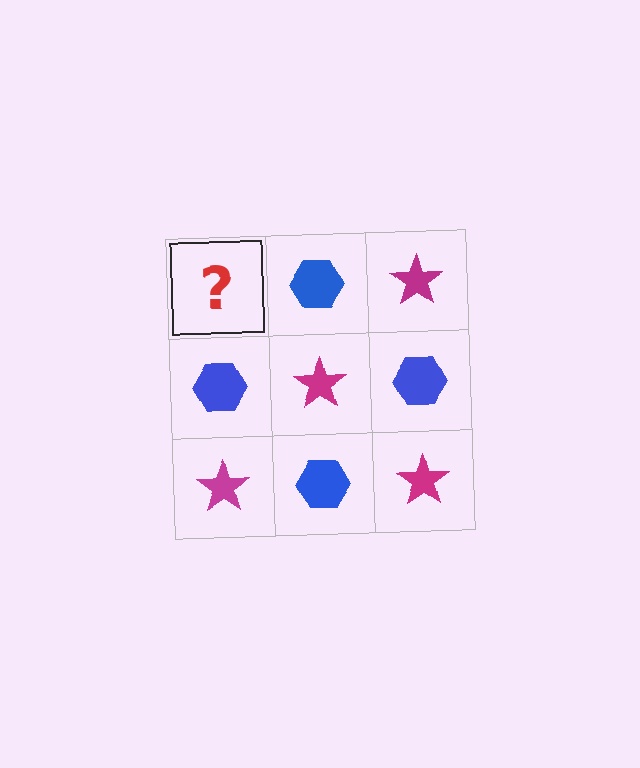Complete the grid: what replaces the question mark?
The question mark should be replaced with a magenta star.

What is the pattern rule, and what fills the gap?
The rule is that it alternates magenta star and blue hexagon in a checkerboard pattern. The gap should be filled with a magenta star.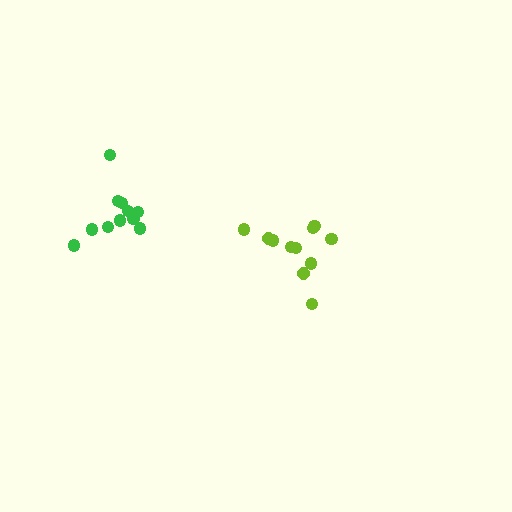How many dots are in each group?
Group 1: 12 dots, Group 2: 11 dots (23 total).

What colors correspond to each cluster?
The clusters are colored: lime, green.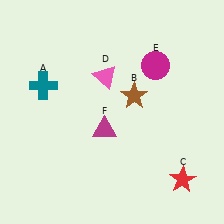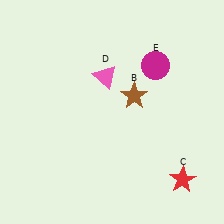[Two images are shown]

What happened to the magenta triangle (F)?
The magenta triangle (F) was removed in Image 2. It was in the bottom-left area of Image 1.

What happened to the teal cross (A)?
The teal cross (A) was removed in Image 2. It was in the top-left area of Image 1.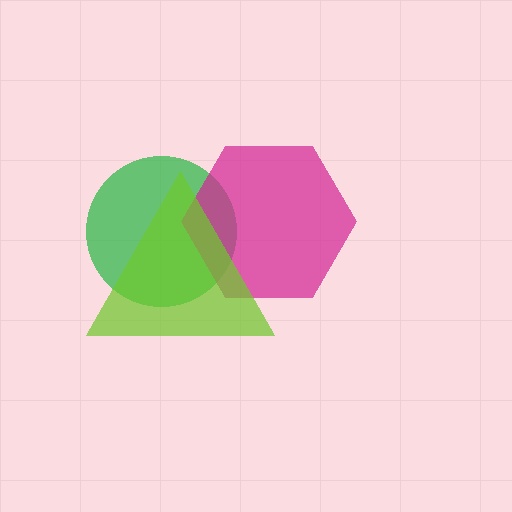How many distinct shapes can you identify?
There are 3 distinct shapes: a green circle, a magenta hexagon, a lime triangle.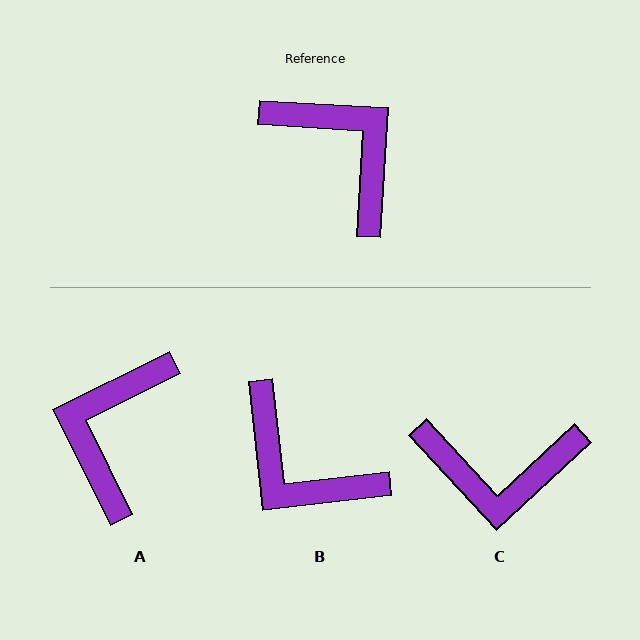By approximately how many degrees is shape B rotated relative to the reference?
Approximately 170 degrees clockwise.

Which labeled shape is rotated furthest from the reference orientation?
B, about 170 degrees away.